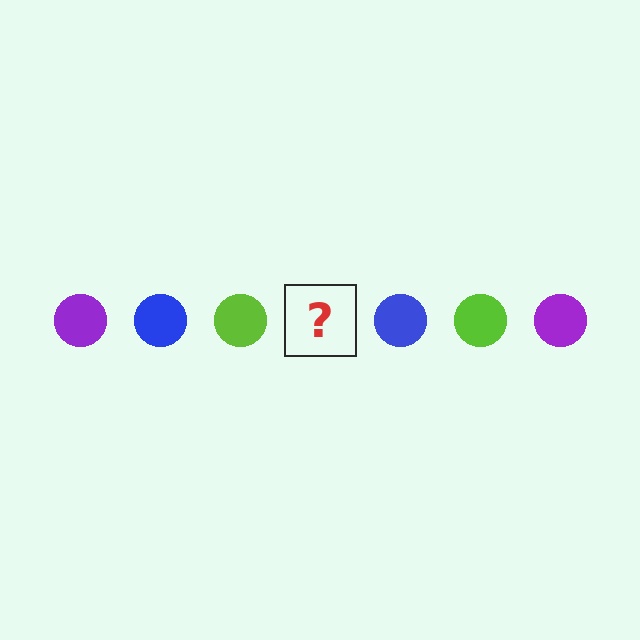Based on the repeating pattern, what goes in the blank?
The blank should be a purple circle.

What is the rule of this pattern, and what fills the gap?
The rule is that the pattern cycles through purple, blue, lime circles. The gap should be filled with a purple circle.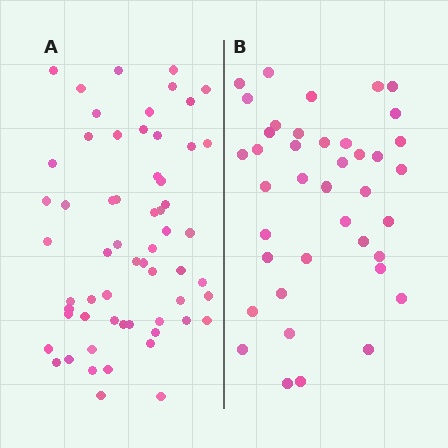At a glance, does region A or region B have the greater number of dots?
Region A (the left region) has more dots.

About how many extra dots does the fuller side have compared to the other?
Region A has approximately 20 more dots than region B.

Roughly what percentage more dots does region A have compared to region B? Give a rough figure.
About 50% more.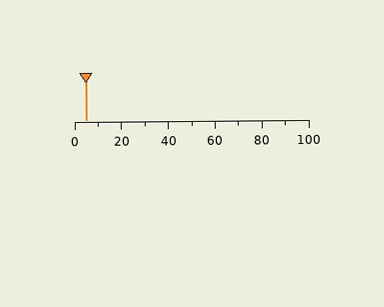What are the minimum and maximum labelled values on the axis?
The axis runs from 0 to 100.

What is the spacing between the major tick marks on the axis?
The major ticks are spaced 20 apart.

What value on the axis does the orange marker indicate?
The marker indicates approximately 5.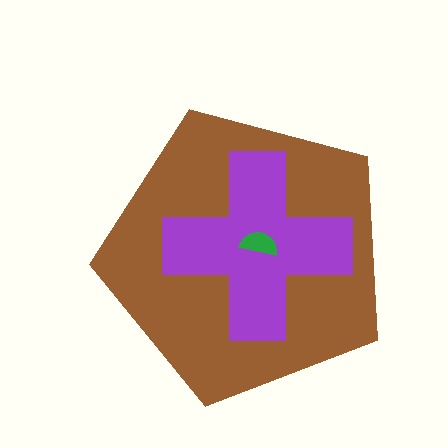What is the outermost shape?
The brown pentagon.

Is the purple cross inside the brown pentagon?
Yes.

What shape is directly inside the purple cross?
The green semicircle.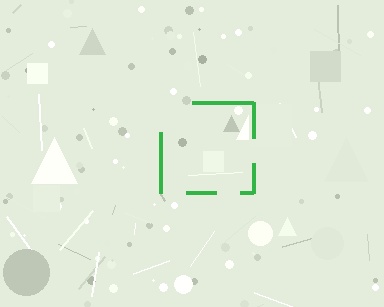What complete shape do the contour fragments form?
The contour fragments form a square.